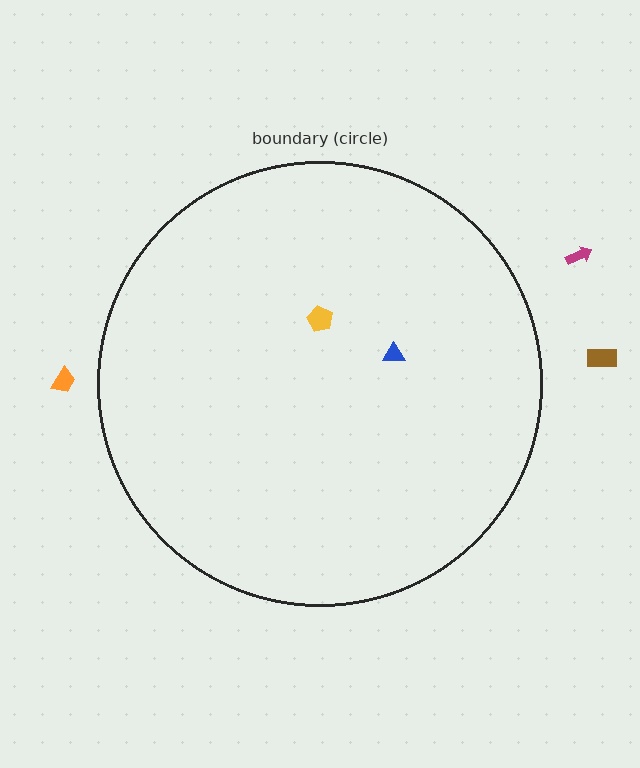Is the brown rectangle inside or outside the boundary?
Outside.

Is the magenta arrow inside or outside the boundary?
Outside.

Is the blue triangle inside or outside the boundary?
Inside.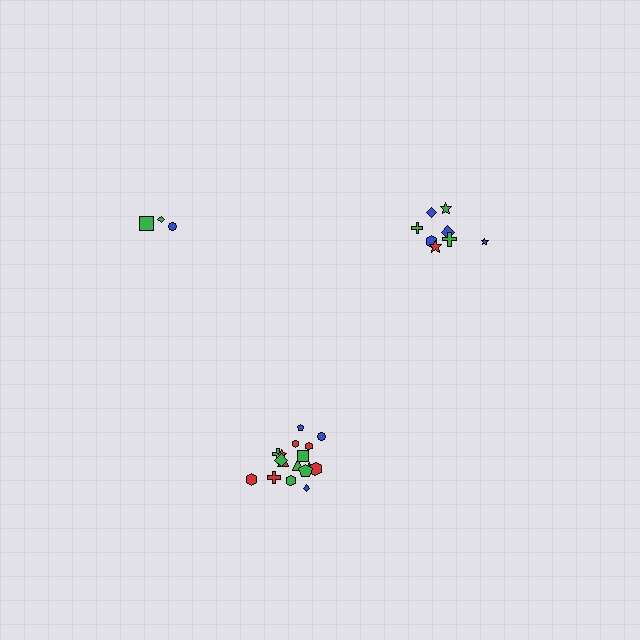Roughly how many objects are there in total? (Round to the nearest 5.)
Roughly 30 objects in total.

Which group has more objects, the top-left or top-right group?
The top-right group.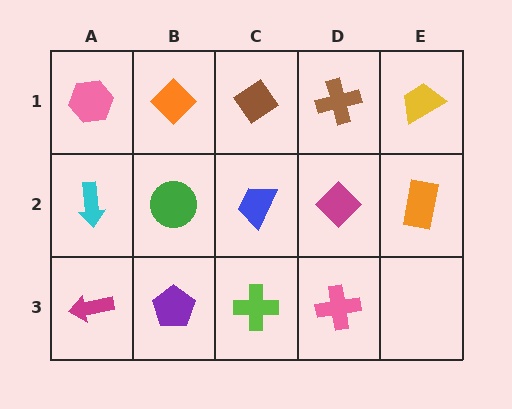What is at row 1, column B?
An orange diamond.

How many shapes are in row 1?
5 shapes.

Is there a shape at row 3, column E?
No, that cell is empty.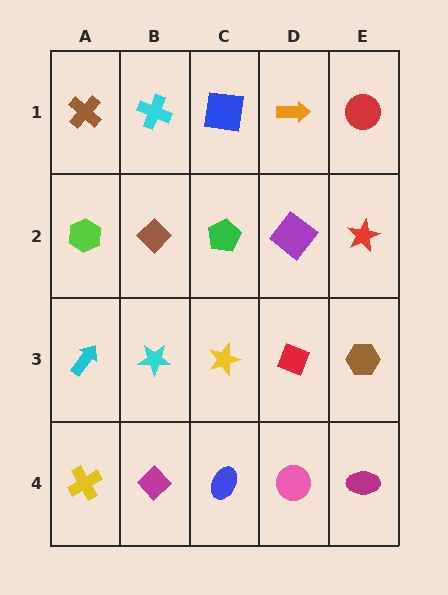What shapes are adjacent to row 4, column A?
A cyan arrow (row 3, column A), a magenta diamond (row 4, column B).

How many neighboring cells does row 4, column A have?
2.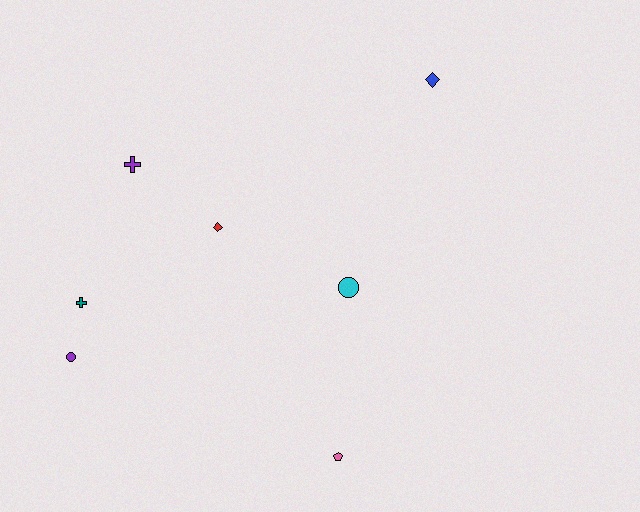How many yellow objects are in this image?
There are no yellow objects.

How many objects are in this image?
There are 7 objects.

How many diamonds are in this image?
There are 2 diamonds.